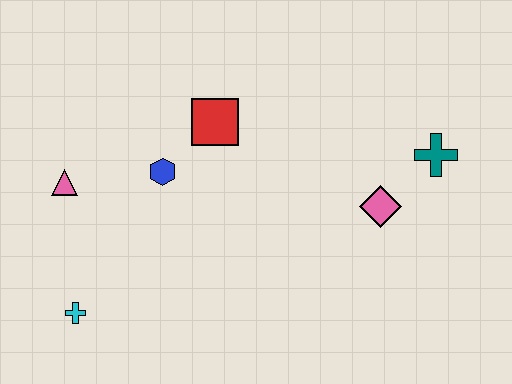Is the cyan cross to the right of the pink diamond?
No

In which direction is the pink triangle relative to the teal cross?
The pink triangle is to the left of the teal cross.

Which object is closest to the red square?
The blue hexagon is closest to the red square.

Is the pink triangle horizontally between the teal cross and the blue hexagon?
No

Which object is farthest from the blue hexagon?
The teal cross is farthest from the blue hexagon.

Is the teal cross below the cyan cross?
No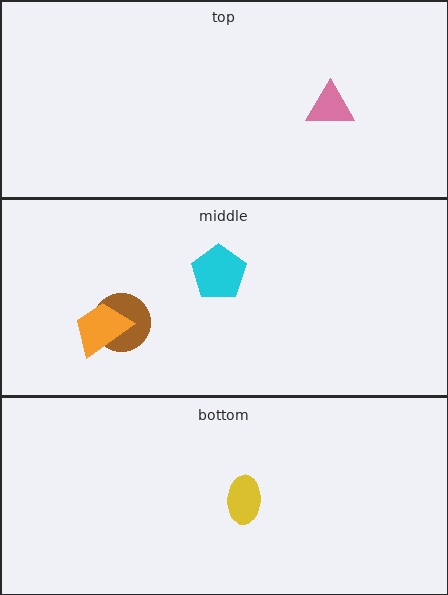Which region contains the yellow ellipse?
The bottom region.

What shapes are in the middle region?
The brown circle, the cyan pentagon, the orange trapezoid.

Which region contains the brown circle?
The middle region.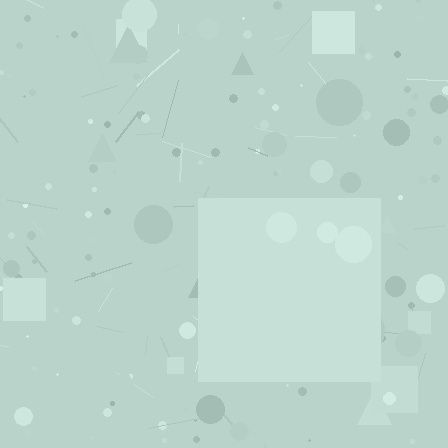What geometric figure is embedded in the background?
A square is embedded in the background.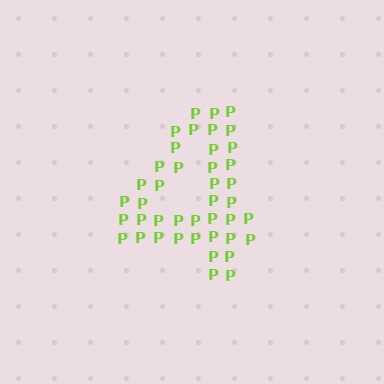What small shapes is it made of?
It is made of small letter P's.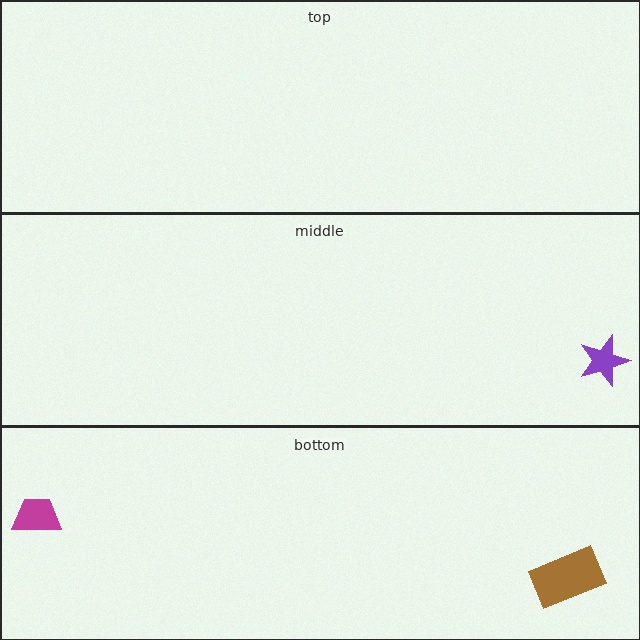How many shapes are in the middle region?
1.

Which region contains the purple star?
The middle region.